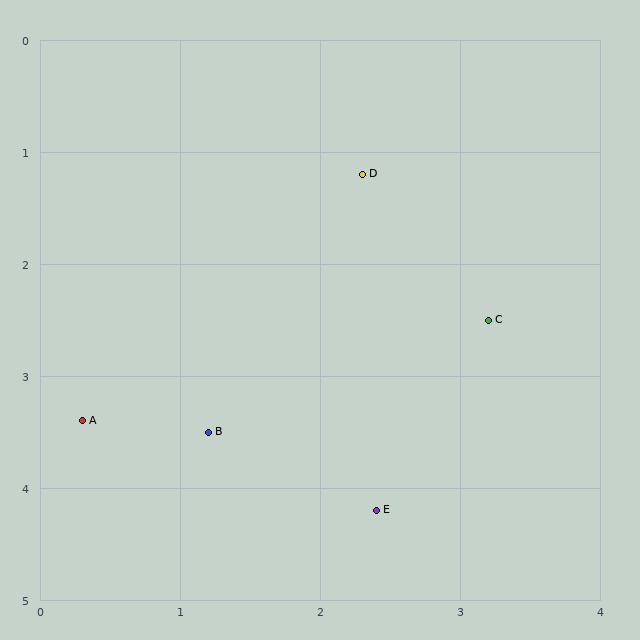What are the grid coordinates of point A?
Point A is at approximately (0.3, 3.4).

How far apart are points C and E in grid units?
Points C and E are about 1.9 grid units apart.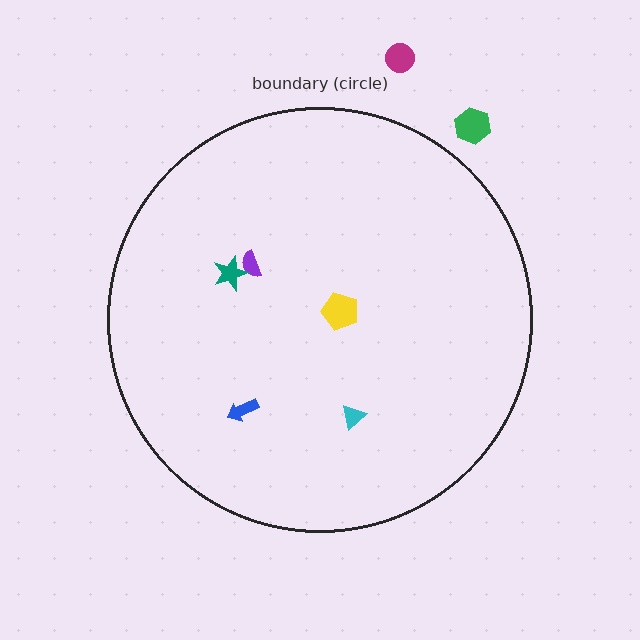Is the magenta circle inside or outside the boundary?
Outside.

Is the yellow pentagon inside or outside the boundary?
Inside.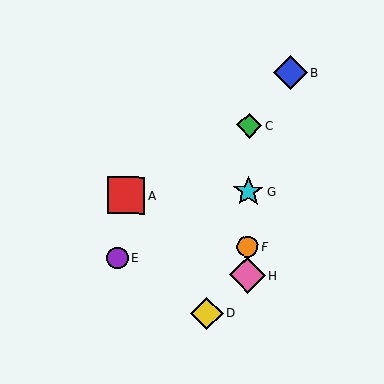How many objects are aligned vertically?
4 objects (C, F, G, H) are aligned vertically.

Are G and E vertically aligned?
No, G is at x≈248 and E is at x≈118.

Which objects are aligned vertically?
Objects C, F, G, H are aligned vertically.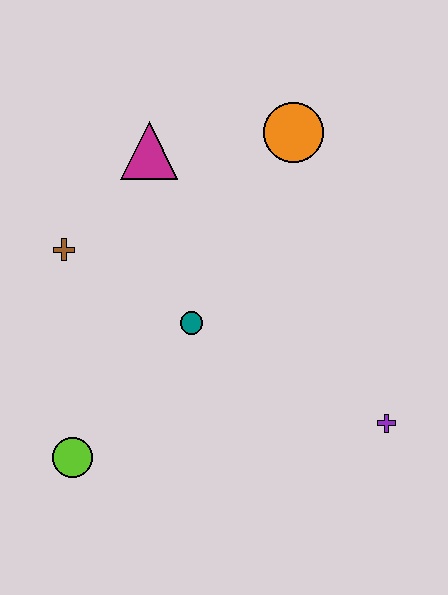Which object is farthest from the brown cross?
The purple cross is farthest from the brown cross.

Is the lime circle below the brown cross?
Yes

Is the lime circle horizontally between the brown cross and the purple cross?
Yes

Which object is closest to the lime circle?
The teal circle is closest to the lime circle.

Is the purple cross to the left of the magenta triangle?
No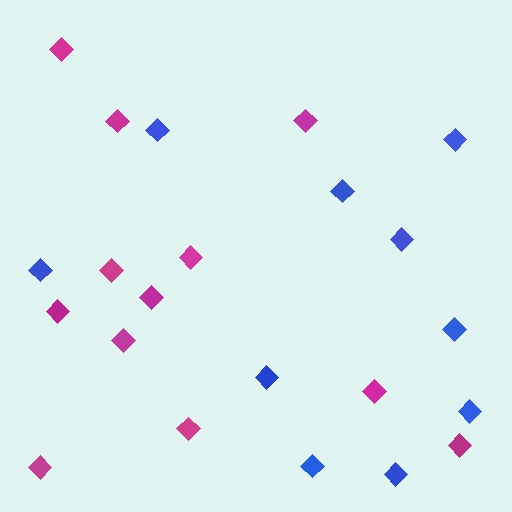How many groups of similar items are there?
There are 2 groups: one group of magenta diamonds (12) and one group of blue diamonds (10).